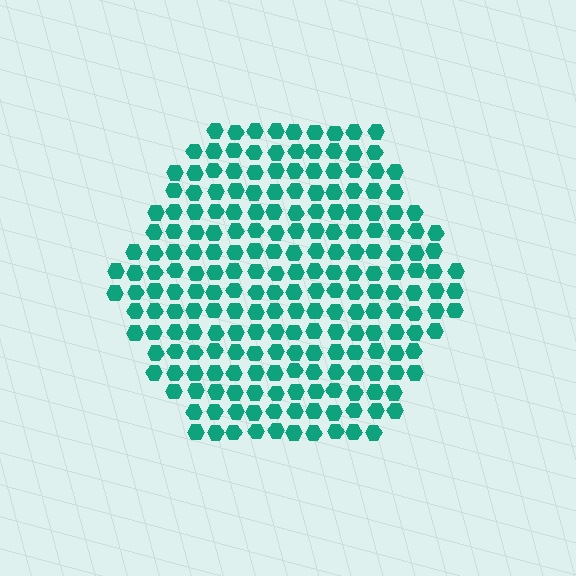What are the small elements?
The small elements are hexagons.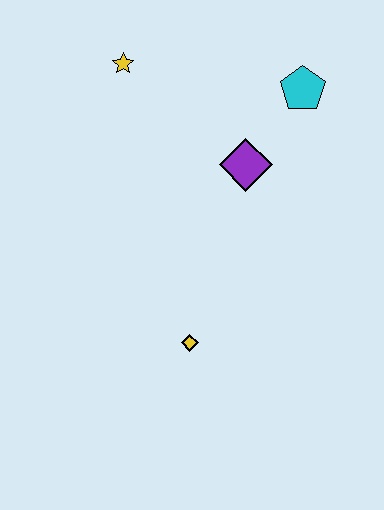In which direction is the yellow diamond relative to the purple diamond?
The yellow diamond is below the purple diamond.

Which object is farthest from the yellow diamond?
The yellow star is farthest from the yellow diamond.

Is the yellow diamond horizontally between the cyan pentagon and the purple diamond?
No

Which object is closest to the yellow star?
The purple diamond is closest to the yellow star.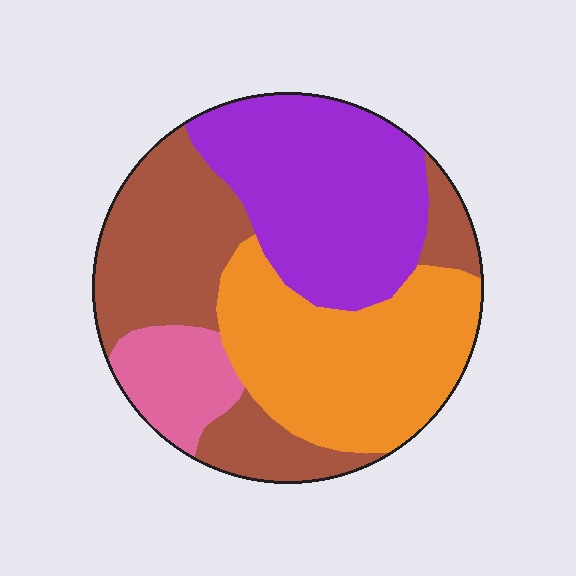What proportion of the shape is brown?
Brown covers 30% of the shape.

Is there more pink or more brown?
Brown.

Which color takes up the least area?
Pink, at roughly 10%.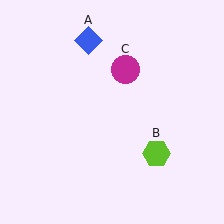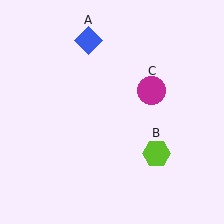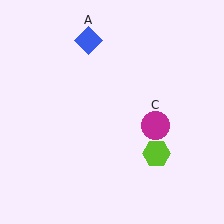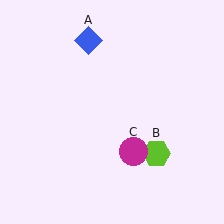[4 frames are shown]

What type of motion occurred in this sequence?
The magenta circle (object C) rotated clockwise around the center of the scene.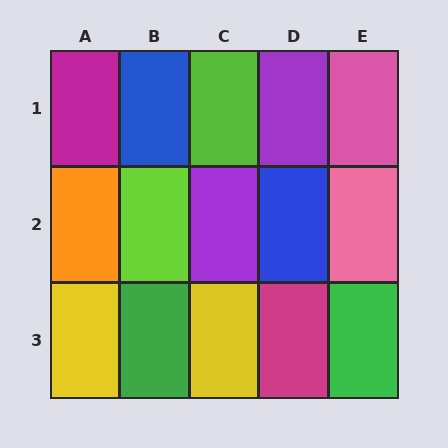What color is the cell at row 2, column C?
Purple.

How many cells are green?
2 cells are green.